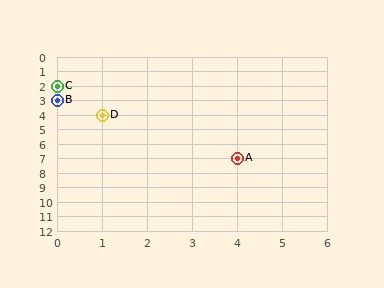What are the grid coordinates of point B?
Point B is at grid coordinates (0, 3).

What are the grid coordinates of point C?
Point C is at grid coordinates (0, 2).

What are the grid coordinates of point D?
Point D is at grid coordinates (1, 4).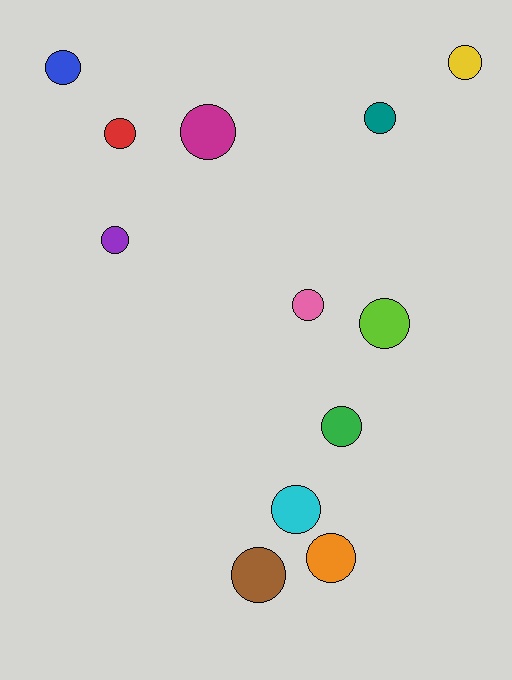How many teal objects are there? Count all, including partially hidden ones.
There is 1 teal object.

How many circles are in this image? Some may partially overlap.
There are 12 circles.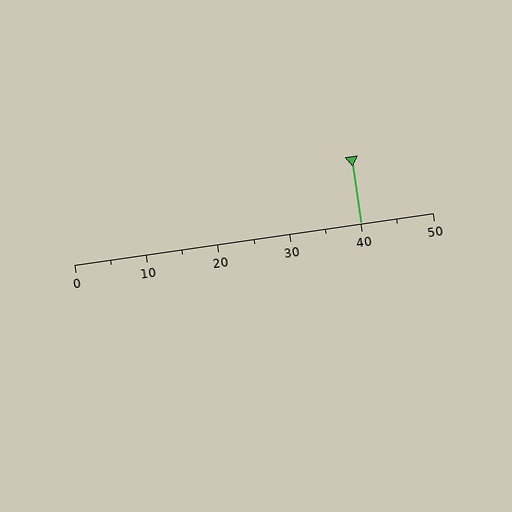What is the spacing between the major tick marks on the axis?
The major ticks are spaced 10 apart.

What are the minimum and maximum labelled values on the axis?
The axis runs from 0 to 50.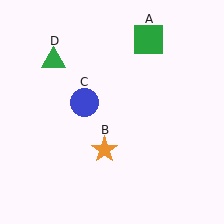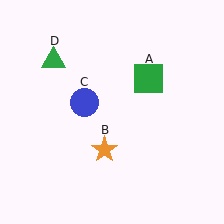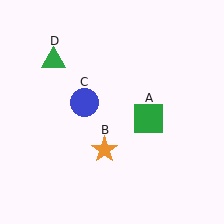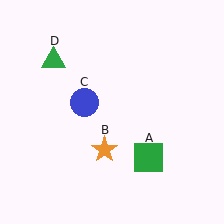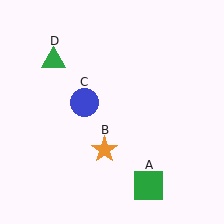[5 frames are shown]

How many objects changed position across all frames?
1 object changed position: green square (object A).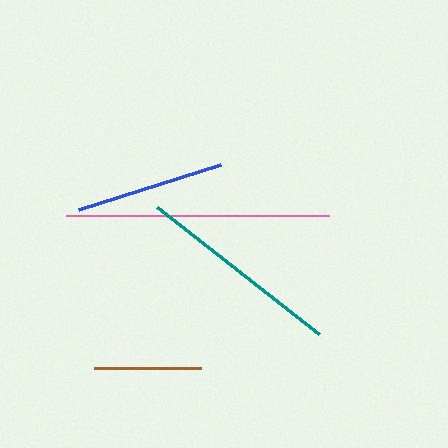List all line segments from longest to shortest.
From longest to shortest: pink, teal, blue, brown.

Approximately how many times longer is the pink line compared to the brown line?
The pink line is approximately 2.5 times the length of the brown line.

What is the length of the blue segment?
The blue segment is approximately 148 pixels long.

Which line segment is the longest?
The pink line is the longest at approximately 263 pixels.